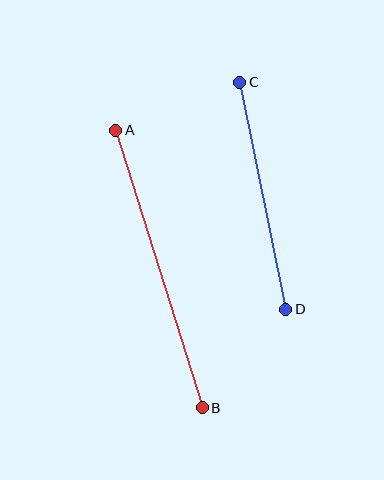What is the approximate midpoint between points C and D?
The midpoint is at approximately (263, 196) pixels.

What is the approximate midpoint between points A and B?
The midpoint is at approximately (159, 269) pixels.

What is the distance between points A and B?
The distance is approximately 290 pixels.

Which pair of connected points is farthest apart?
Points A and B are farthest apart.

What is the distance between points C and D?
The distance is approximately 232 pixels.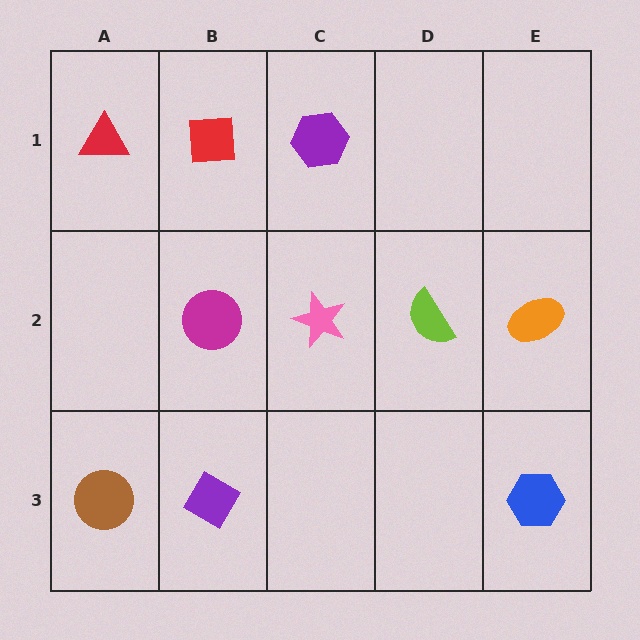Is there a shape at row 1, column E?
No, that cell is empty.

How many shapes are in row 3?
3 shapes.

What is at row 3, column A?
A brown circle.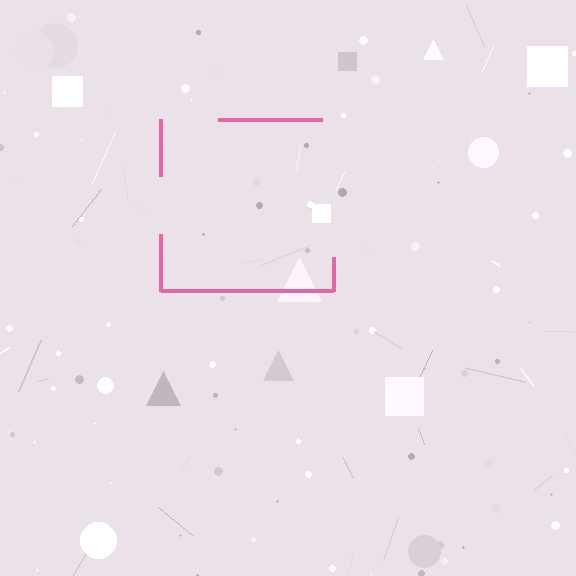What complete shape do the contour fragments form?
The contour fragments form a square.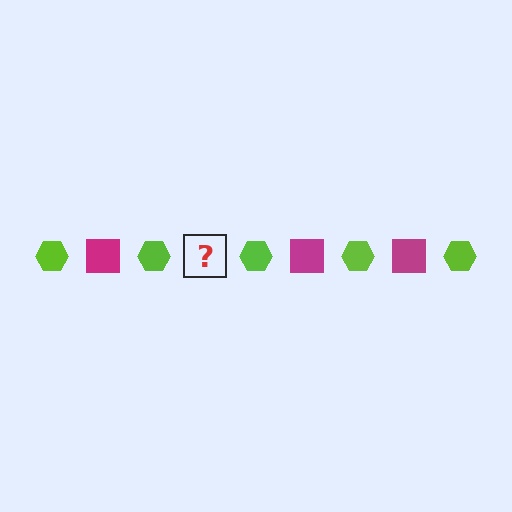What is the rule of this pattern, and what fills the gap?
The rule is that the pattern alternates between lime hexagon and magenta square. The gap should be filled with a magenta square.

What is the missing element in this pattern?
The missing element is a magenta square.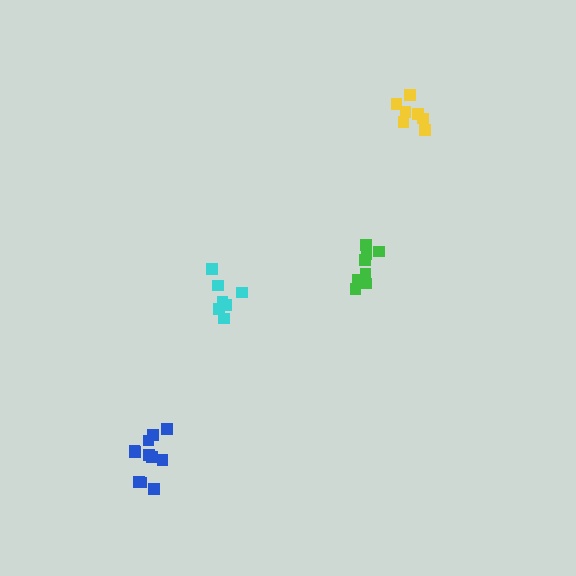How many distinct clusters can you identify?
There are 4 distinct clusters.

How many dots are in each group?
Group 1: 7 dots, Group 2: 8 dots, Group 3: 11 dots, Group 4: 7 dots (33 total).